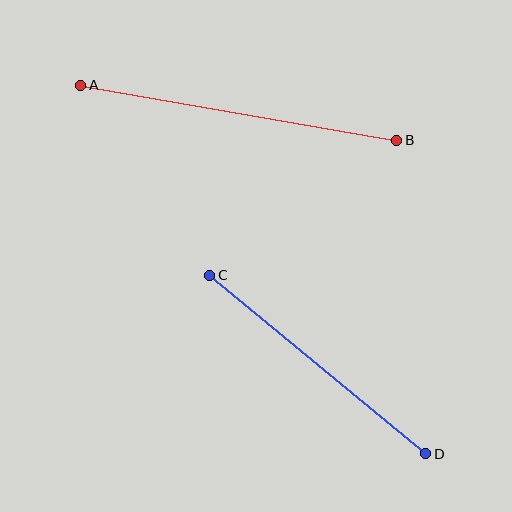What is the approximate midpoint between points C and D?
The midpoint is at approximately (318, 365) pixels.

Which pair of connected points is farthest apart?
Points A and B are farthest apart.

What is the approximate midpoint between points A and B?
The midpoint is at approximately (239, 113) pixels.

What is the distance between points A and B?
The distance is approximately 321 pixels.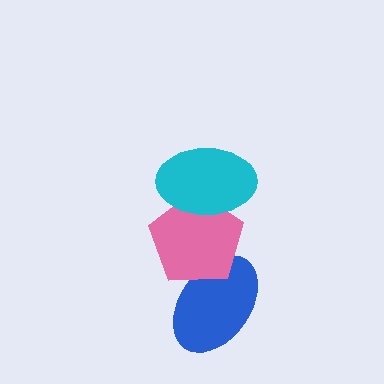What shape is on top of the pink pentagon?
The cyan ellipse is on top of the pink pentagon.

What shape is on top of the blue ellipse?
The pink pentagon is on top of the blue ellipse.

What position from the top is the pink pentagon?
The pink pentagon is 2nd from the top.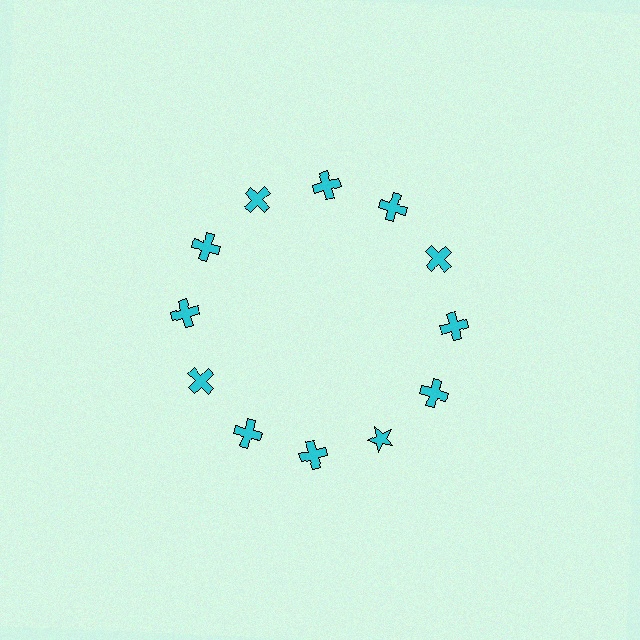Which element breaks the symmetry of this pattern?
The cyan star at roughly the 5 o'clock position breaks the symmetry. All other shapes are cyan crosses.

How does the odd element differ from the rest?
It has a different shape: star instead of cross.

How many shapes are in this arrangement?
There are 12 shapes arranged in a ring pattern.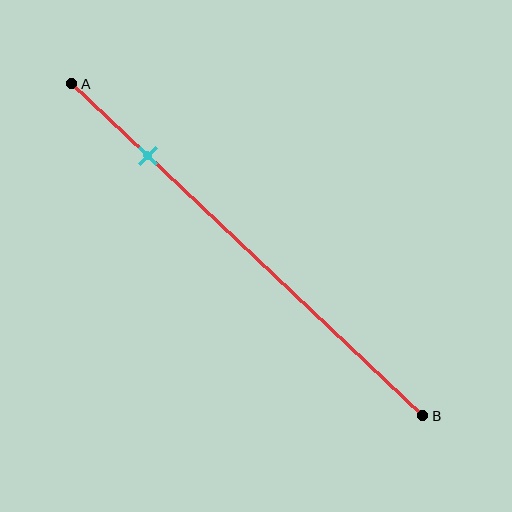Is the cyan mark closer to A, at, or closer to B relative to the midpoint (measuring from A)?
The cyan mark is closer to point A than the midpoint of segment AB.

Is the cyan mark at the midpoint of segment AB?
No, the mark is at about 20% from A, not at the 50% midpoint.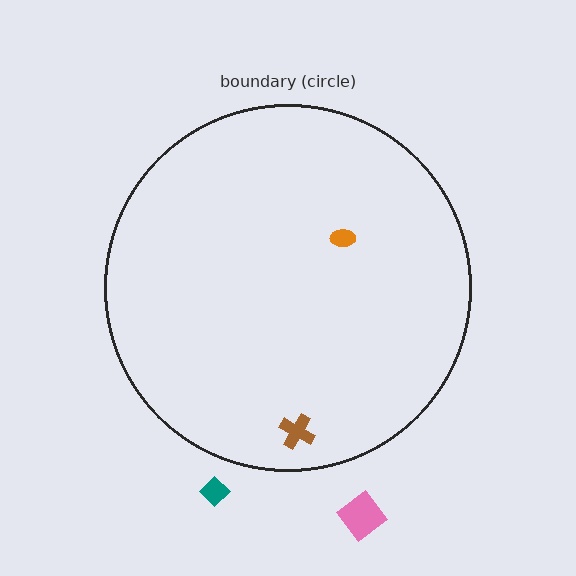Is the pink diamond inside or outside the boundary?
Outside.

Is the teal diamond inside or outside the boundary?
Outside.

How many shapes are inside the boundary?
2 inside, 2 outside.